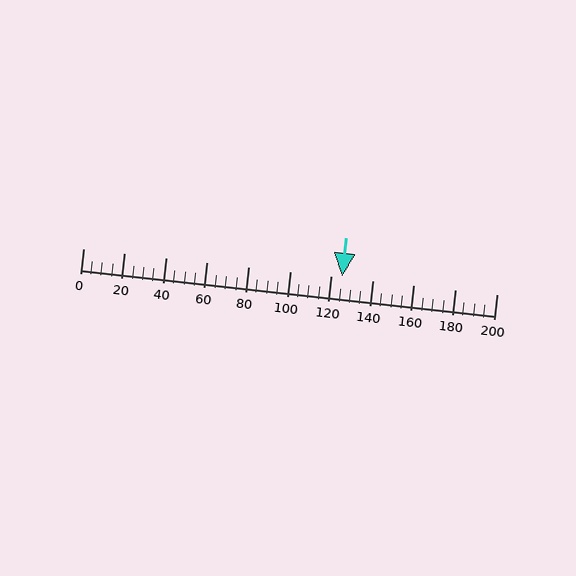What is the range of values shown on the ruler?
The ruler shows values from 0 to 200.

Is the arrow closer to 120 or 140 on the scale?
The arrow is closer to 120.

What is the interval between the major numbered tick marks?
The major tick marks are spaced 20 units apart.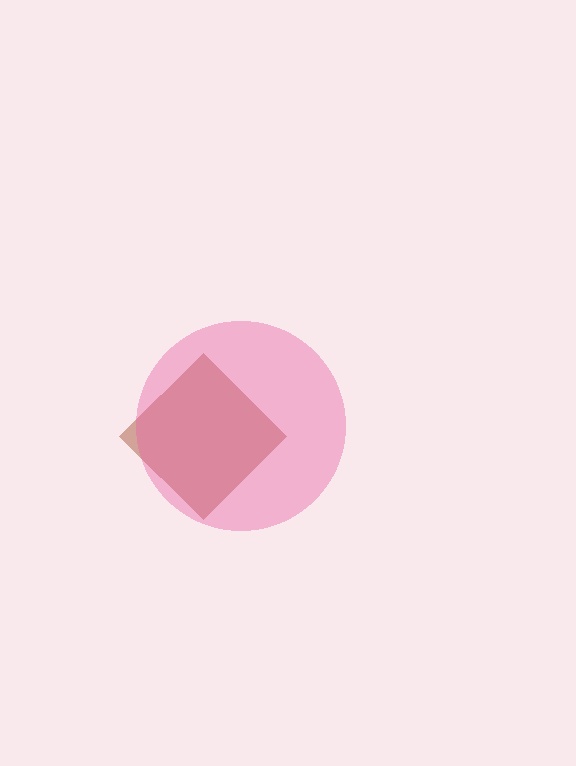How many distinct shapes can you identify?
There are 2 distinct shapes: a brown diamond, a pink circle.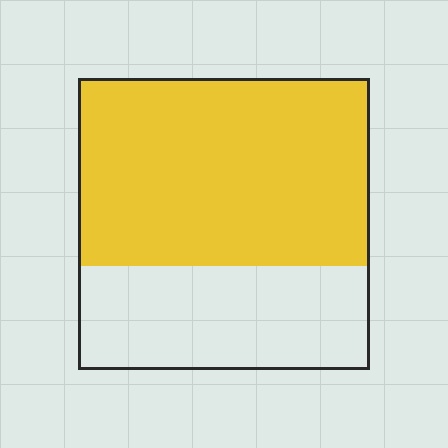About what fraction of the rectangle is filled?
About five eighths (5/8).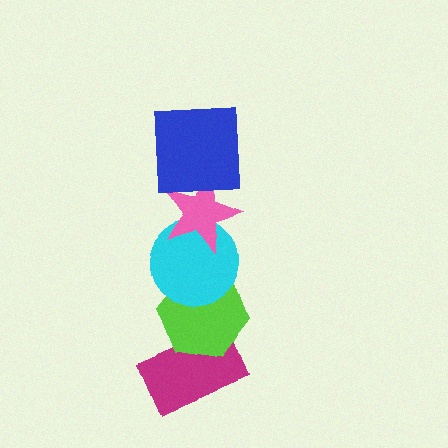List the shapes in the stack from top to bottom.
From top to bottom: the blue square, the pink star, the cyan circle, the lime hexagon, the magenta rectangle.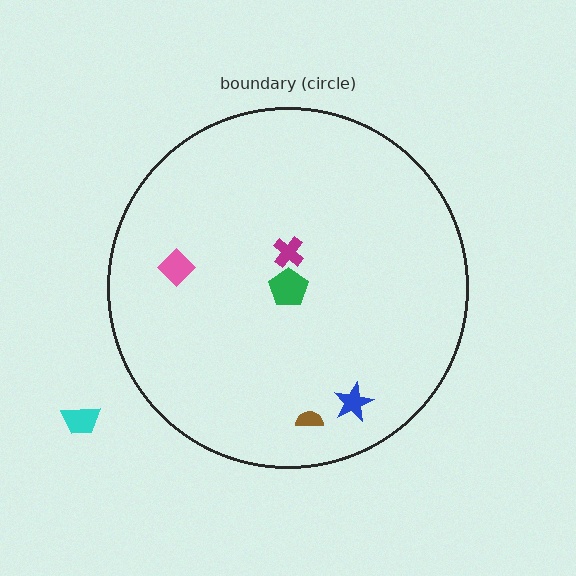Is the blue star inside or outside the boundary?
Inside.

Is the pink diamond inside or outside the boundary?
Inside.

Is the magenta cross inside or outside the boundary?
Inside.